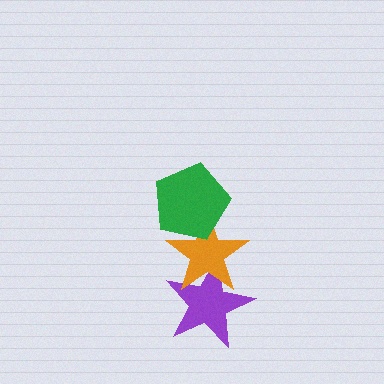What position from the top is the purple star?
The purple star is 3rd from the top.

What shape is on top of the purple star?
The orange star is on top of the purple star.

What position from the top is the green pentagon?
The green pentagon is 1st from the top.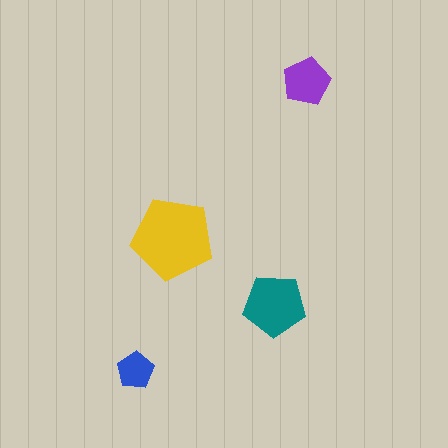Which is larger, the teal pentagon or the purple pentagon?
The teal one.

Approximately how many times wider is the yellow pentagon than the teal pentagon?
About 1.5 times wider.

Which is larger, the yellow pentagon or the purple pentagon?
The yellow one.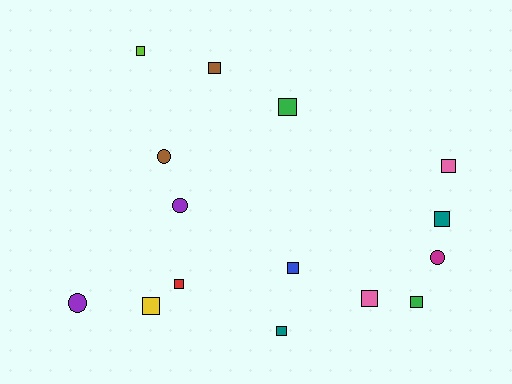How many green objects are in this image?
There are 2 green objects.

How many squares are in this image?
There are 11 squares.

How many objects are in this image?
There are 15 objects.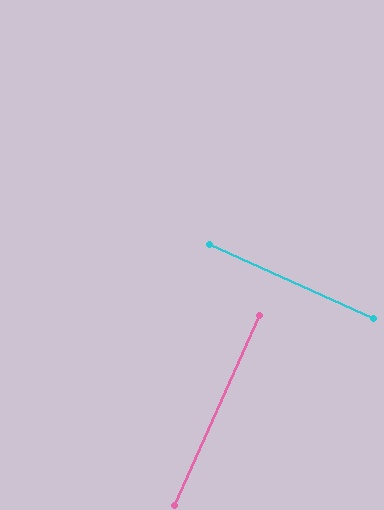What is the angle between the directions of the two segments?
Approximately 90 degrees.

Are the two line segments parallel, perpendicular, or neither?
Perpendicular — they meet at approximately 90°.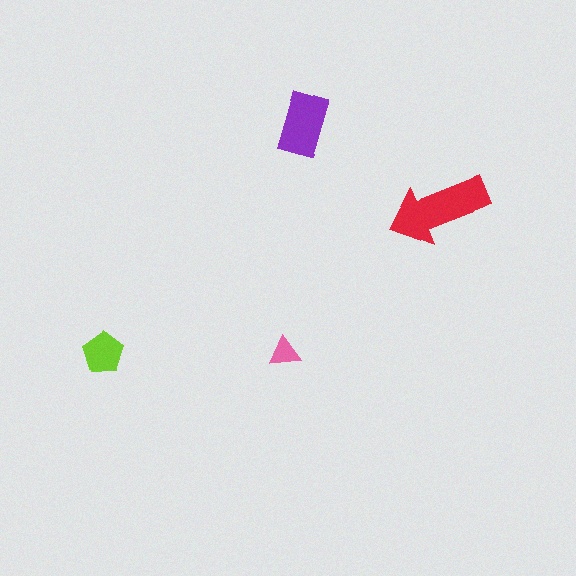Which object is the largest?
The red arrow.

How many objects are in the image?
There are 4 objects in the image.